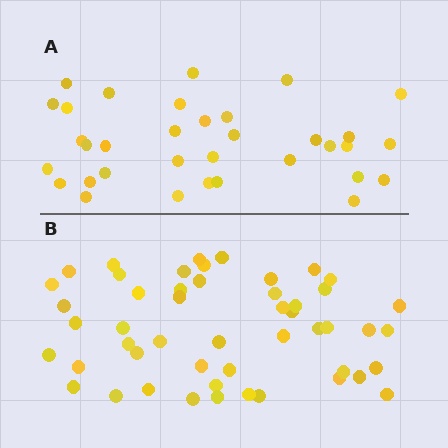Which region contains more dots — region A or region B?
Region B (the bottom region) has more dots.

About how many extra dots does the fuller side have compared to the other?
Region B has approximately 15 more dots than region A.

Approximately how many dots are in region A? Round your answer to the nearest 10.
About 30 dots. (The exact count is 34, which rounds to 30.)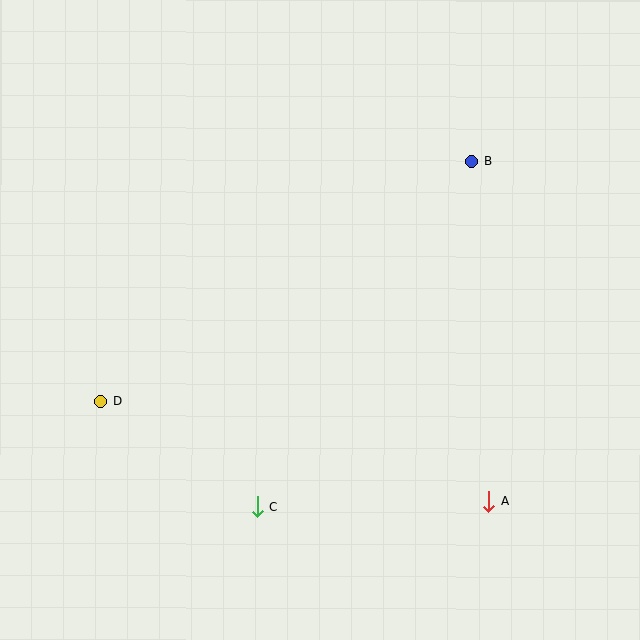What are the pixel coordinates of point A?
Point A is at (489, 501).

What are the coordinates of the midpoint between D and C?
The midpoint between D and C is at (179, 454).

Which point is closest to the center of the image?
Point C at (257, 507) is closest to the center.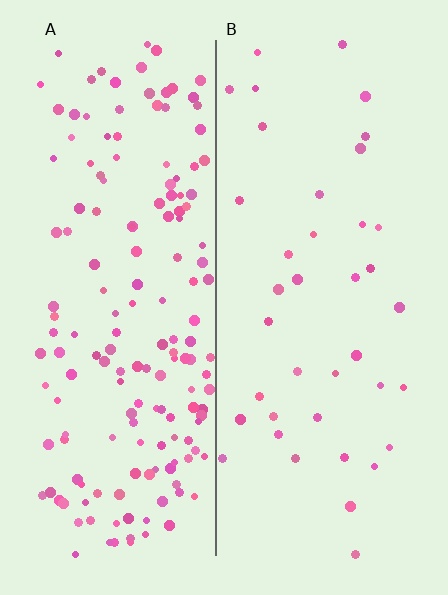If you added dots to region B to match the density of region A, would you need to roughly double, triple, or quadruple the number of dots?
Approximately quadruple.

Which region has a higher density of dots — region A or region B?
A (the left).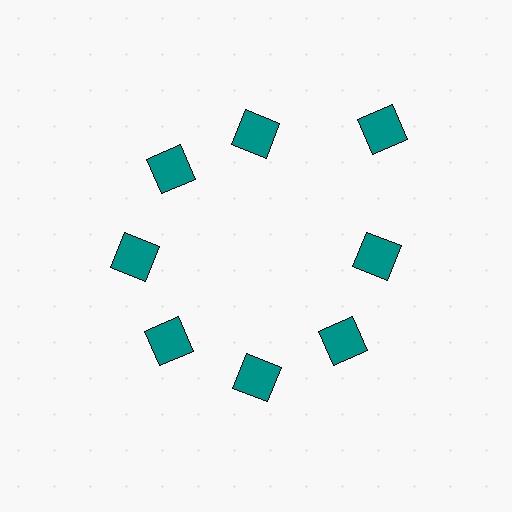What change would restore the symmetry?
The symmetry would be restored by moving it inward, back onto the ring so that all 8 squares sit at equal angles and equal distance from the center.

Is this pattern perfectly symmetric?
No. The 8 teal squares are arranged in a ring, but one element near the 2 o'clock position is pushed outward from the center, breaking the 8-fold rotational symmetry.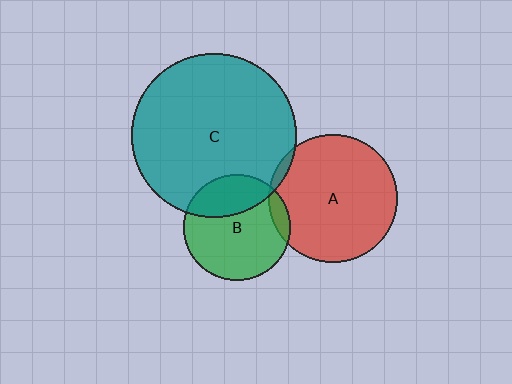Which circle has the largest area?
Circle C (teal).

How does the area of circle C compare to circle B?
Approximately 2.4 times.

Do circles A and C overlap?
Yes.